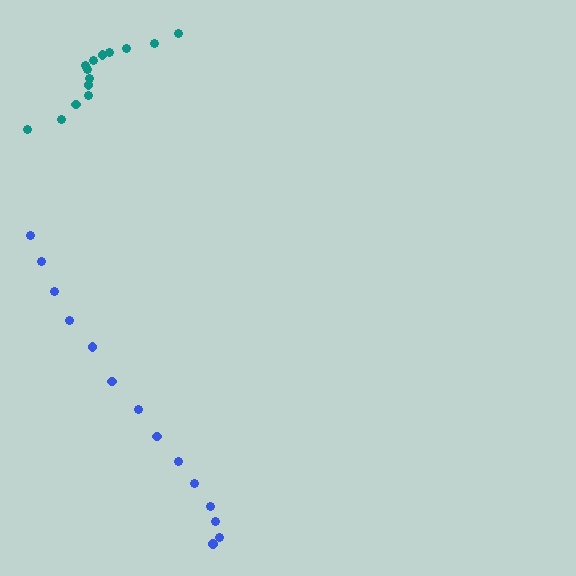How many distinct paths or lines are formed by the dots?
There are 2 distinct paths.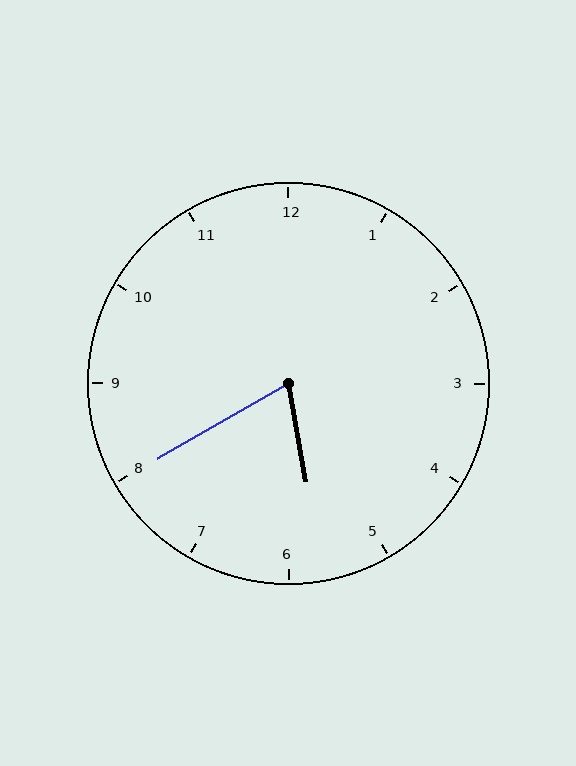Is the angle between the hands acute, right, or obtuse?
It is acute.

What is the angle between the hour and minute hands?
Approximately 70 degrees.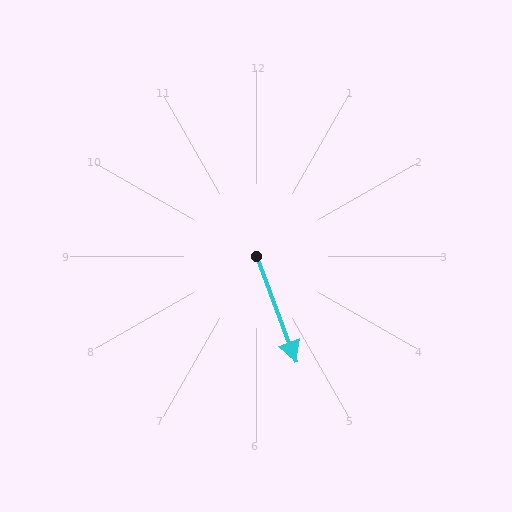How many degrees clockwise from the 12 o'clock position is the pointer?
Approximately 159 degrees.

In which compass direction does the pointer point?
South.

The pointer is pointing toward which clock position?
Roughly 5 o'clock.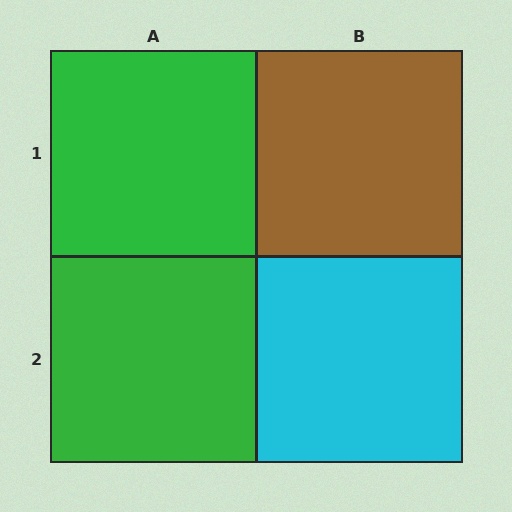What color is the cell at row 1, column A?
Green.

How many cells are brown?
1 cell is brown.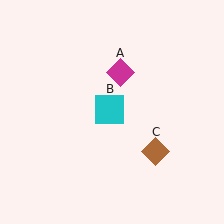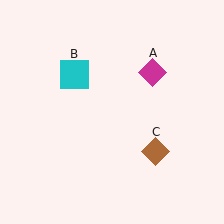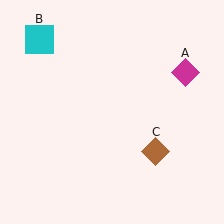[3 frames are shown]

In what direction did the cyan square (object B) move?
The cyan square (object B) moved up and to the left.